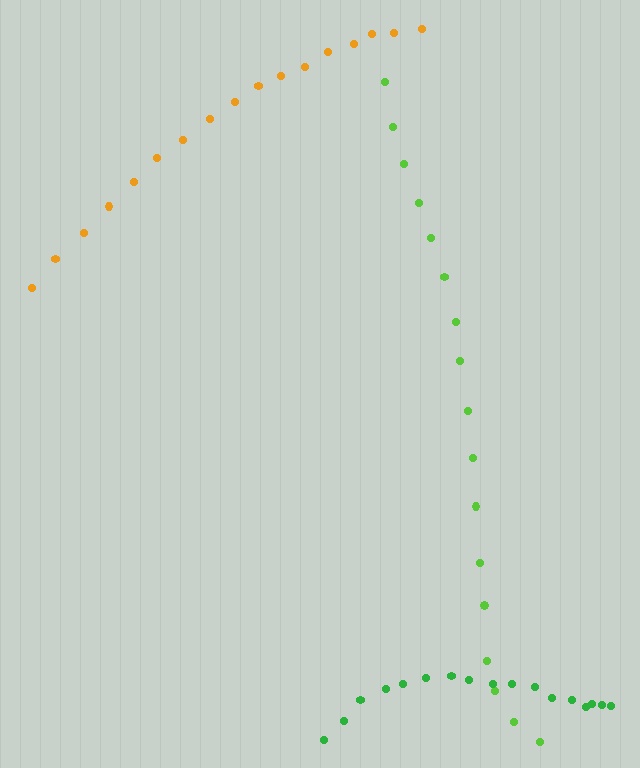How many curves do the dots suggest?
There are 3 distinct paths.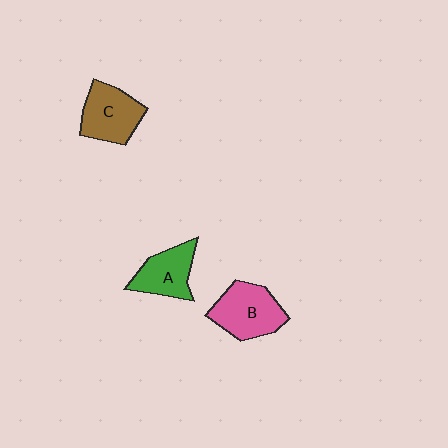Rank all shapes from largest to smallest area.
From largest to smallest: B (pink), C (brown), A (green).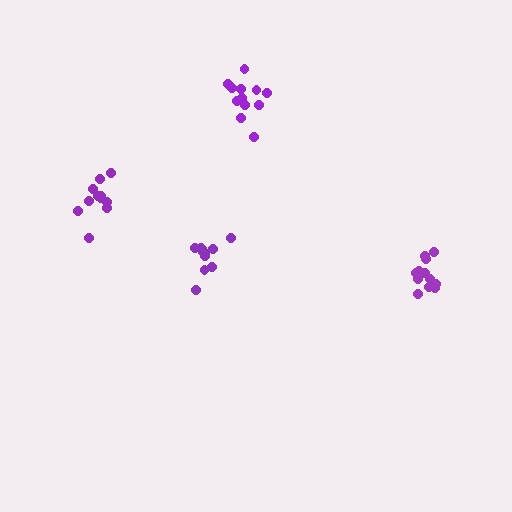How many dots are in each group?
Group 1: 12 dots, Group 2: 13 dots, Group 3: 11 dots, Group 4: 11 dots (47 total).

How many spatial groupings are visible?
There are 4 spatial groupings.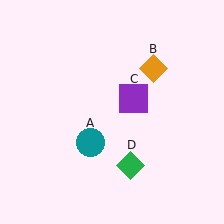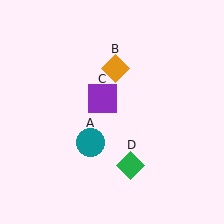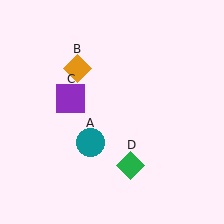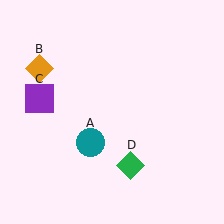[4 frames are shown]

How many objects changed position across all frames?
2 objects changed position: orange diamond (object B), purple square (object C).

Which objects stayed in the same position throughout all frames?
Teal circle (object A) and green diamond (object D) remained stationary.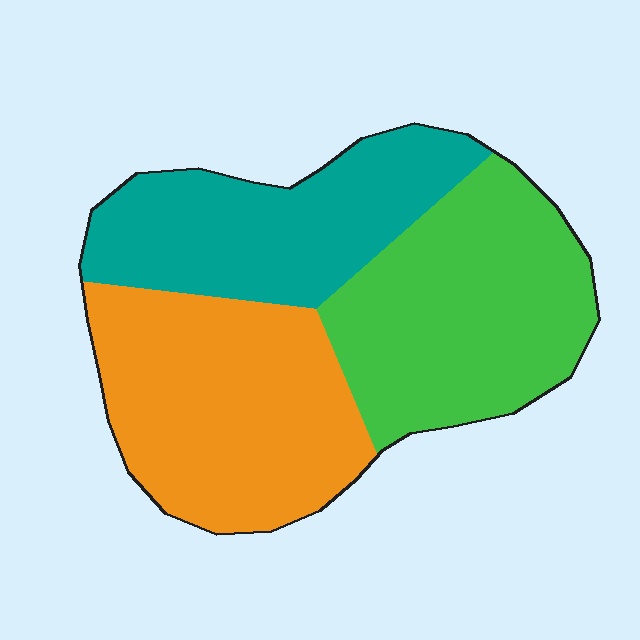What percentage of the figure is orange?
Orange covers 36% of the figure.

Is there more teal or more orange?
Orange.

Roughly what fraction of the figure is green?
Green covers about 35% of the figure.